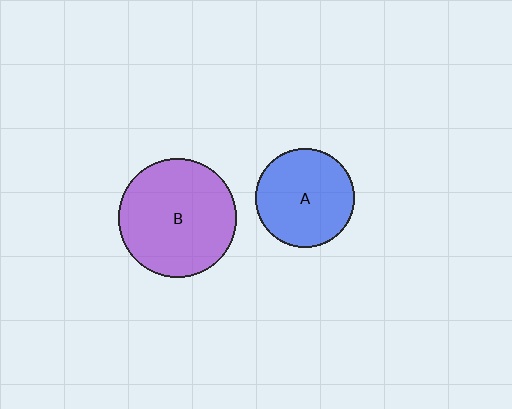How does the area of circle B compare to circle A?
Approximately 1.4 times.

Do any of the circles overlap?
No, none of the circles overlap.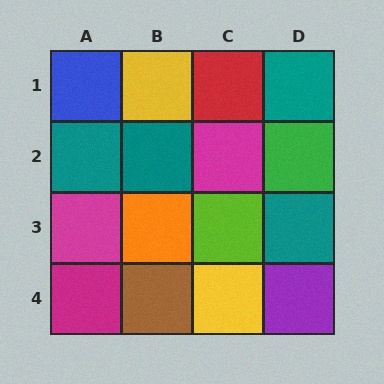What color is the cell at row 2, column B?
Teal.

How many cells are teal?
4 cells are teal.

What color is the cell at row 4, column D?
Purple.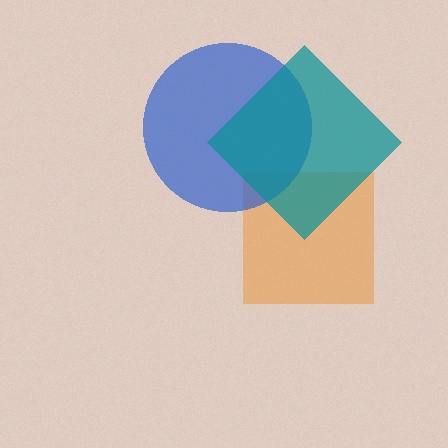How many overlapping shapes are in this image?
There are 3 overlapping shapes in the image.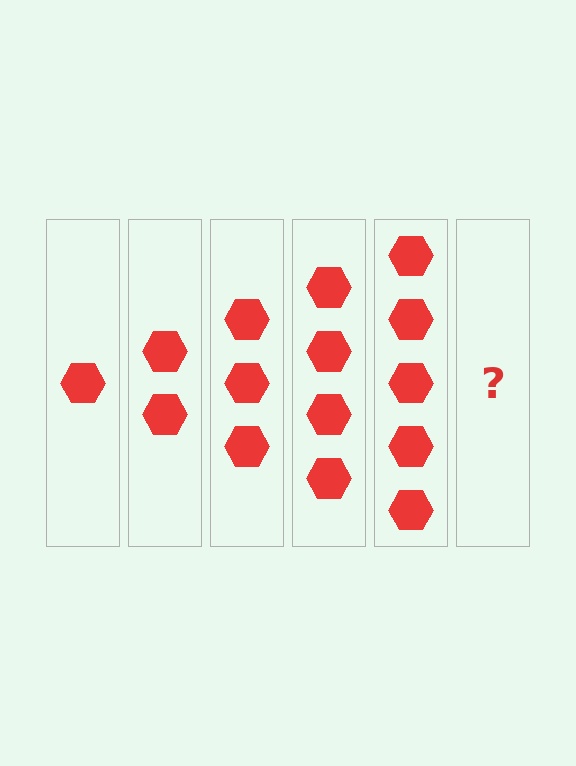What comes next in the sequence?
The next element should be 6 hexagons.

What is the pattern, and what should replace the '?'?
The pattern is that each step adds one more hexagon. The '?' should be 6 hexagons.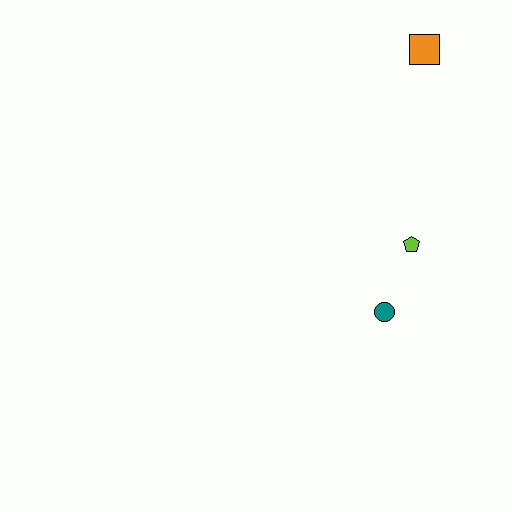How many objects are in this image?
There are 3 objects.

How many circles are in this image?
There is 1 circle.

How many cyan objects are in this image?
There are no cyan objects.